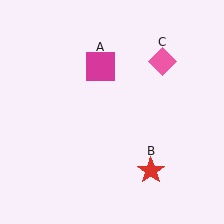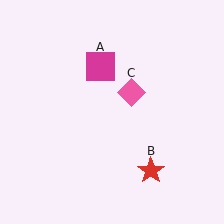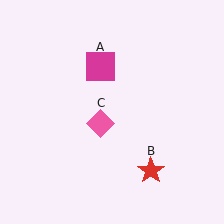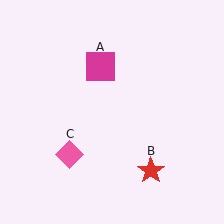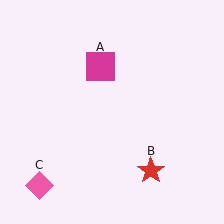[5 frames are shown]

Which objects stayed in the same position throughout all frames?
Magenta square (object A) and red star (object B) remained stationary.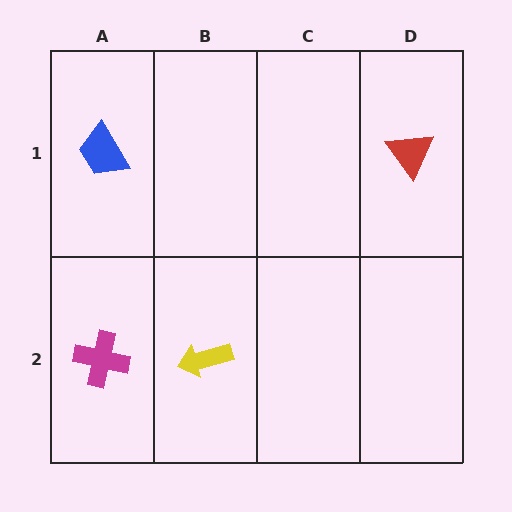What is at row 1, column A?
A blue trapezoid.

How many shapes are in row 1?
2 shapes.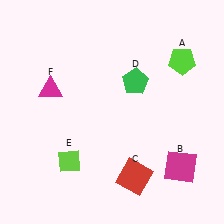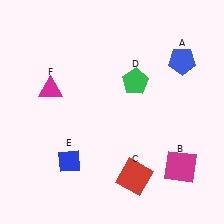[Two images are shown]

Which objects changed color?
A changed from lime to blue. E changed from lime to blue.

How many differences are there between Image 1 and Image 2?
There are 2 differences between the two images.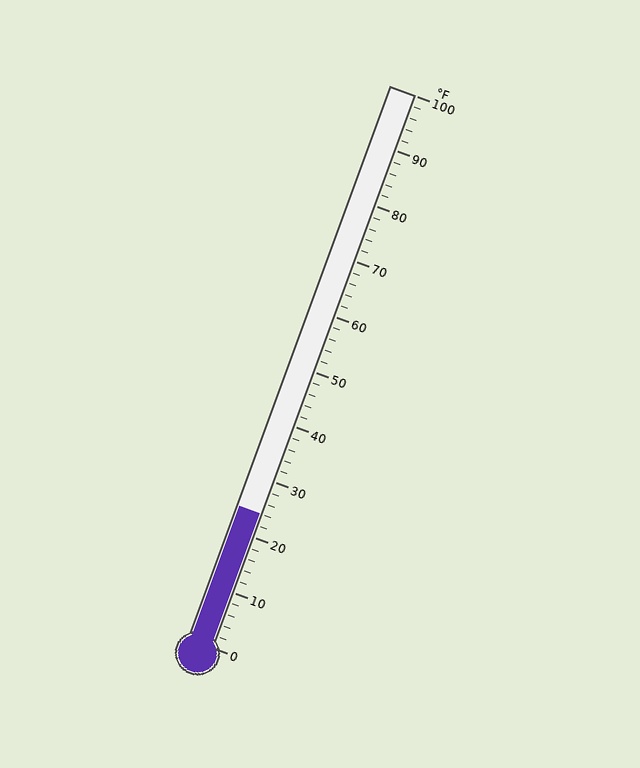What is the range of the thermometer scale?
The thermometer scale ranges from 0°F to 100°F.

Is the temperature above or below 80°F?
The temperature is below 80°F.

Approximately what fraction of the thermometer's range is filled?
The thermometer is filled to approximately 25% of its range.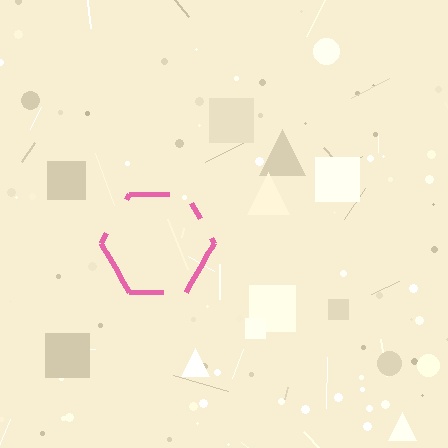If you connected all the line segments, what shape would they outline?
They would outline a hexagon.